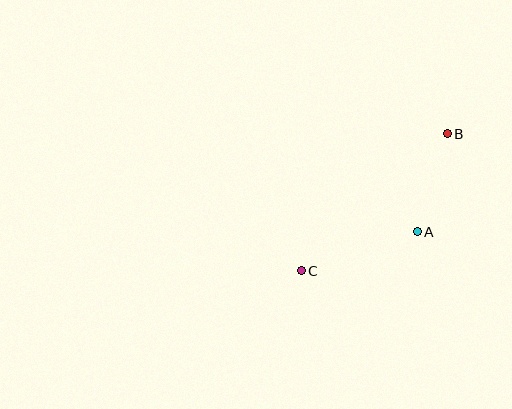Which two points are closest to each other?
Points A and B are closest to each other.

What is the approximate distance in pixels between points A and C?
The distance between A and C is approximately 122 pixels.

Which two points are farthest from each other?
Points B and C are farthest from each other.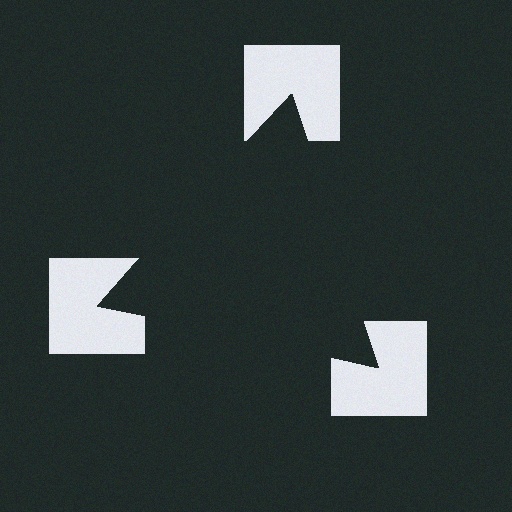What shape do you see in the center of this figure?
An illusory triangle — its edges are inferred from the aligned wedge cuts in the notched squares, not physically drawn.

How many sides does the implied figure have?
3 sides.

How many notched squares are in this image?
There are 3 — one at each vertex of the illusory triangle.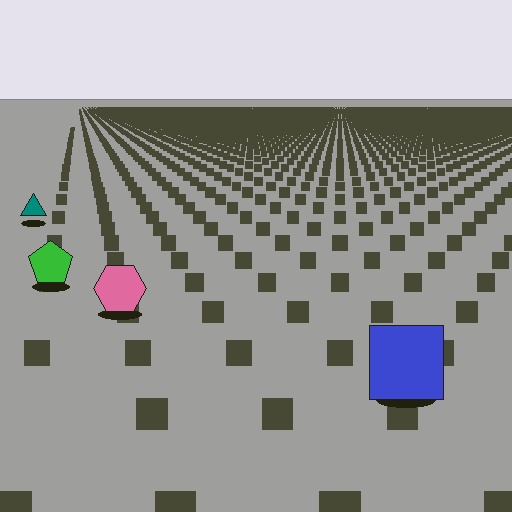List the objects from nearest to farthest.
From nearest to farthest: the blue square, the pink hexagon, the green pentagon, the teal triangle.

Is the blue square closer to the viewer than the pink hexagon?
Yes. The blue square is closer — you can tell from the texture gradient: the ground texture is coarser near it.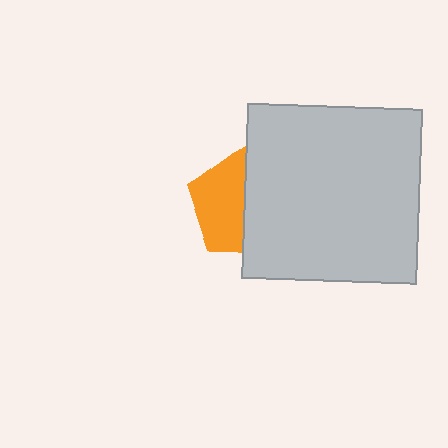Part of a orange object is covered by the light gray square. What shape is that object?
It is a pentagon.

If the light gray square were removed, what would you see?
You would see the complete orange pentagon.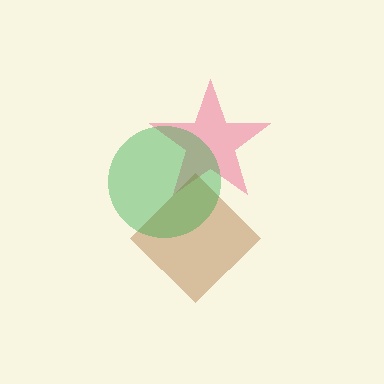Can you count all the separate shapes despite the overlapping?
Yes, there are 3 separate shapes.